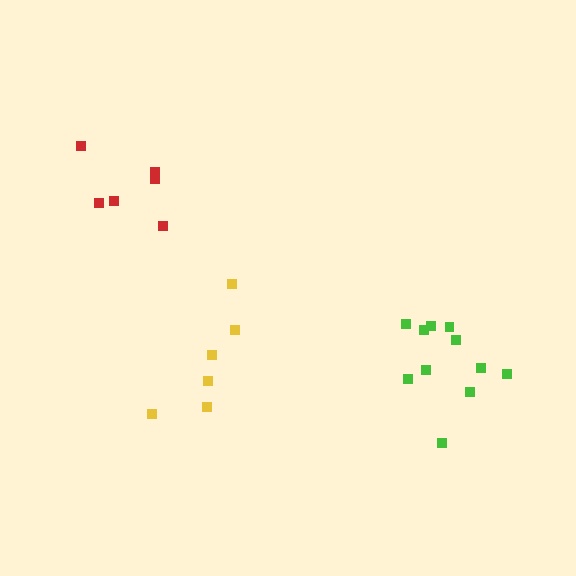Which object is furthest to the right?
The green cluster is rightmost.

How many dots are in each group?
Group 1: 11 dots, Group 2: 6 dots, Group 3: 6 dots (23 total).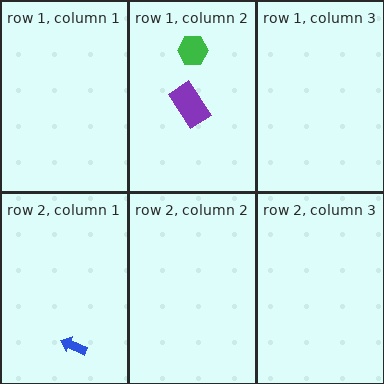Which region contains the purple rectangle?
The row 1, column 2 region.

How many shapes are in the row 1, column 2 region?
2.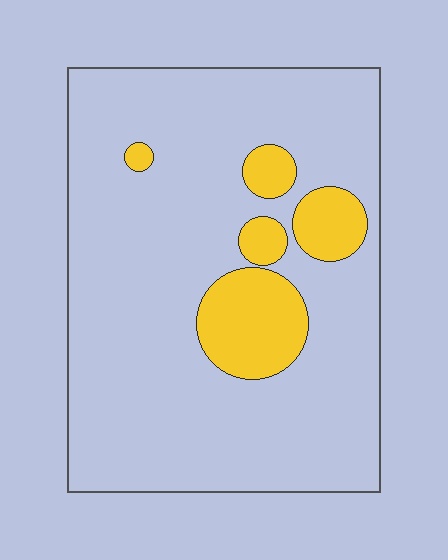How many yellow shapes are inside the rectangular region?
5.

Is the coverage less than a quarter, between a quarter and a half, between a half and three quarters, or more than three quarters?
Less than a quarter.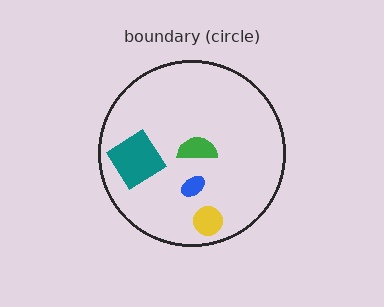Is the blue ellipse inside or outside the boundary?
Inside.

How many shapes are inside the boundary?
4 inside, 0 outside.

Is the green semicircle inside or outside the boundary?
Inside.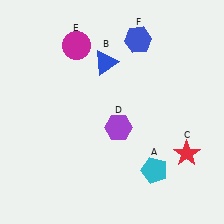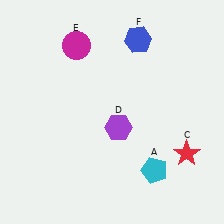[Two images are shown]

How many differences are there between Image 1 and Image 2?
There is 1 difference between the two images.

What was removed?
The blue triangle (B) was removed in Image 2.